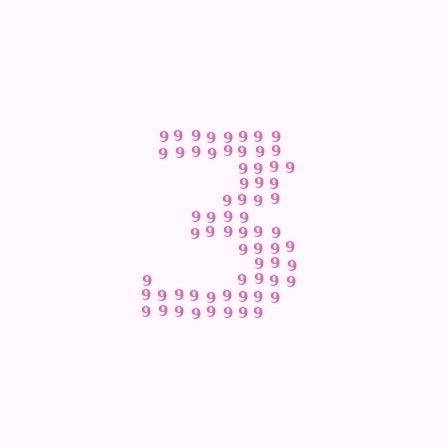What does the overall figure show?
The overall figure shows the digit 3.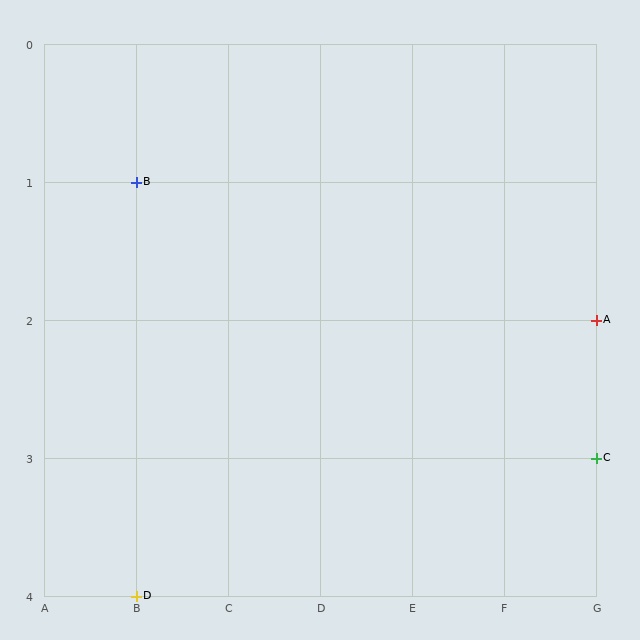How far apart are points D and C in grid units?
Points D and C are 5 columns and 1 row apart (about 5.1 grid units diagonally).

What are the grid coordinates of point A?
Point A is at grid coordinates (G, 2).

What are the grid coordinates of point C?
Point C is at grid coordinates (G, 3).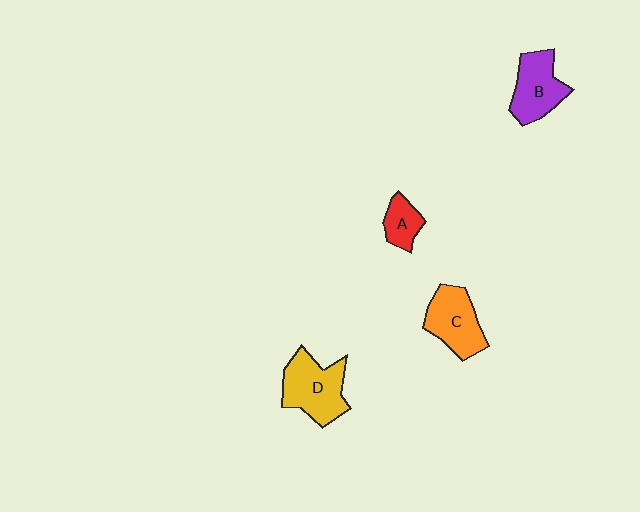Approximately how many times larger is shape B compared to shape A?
Approximately 1.8 times.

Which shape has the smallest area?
Shape A (red).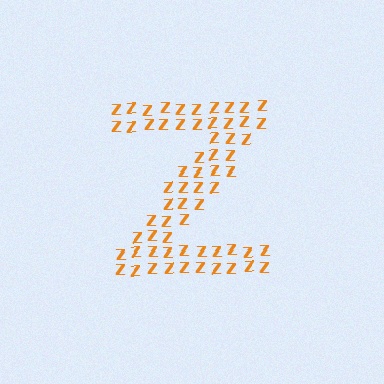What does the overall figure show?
The overall figure shows the letter Z.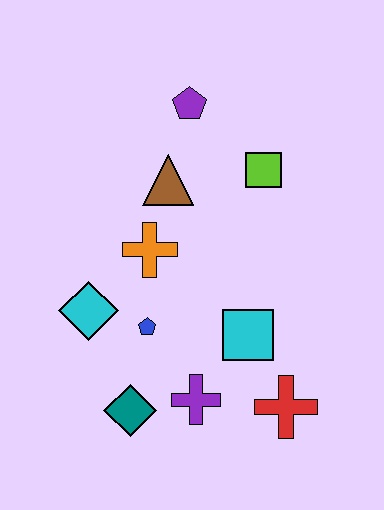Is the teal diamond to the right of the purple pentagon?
No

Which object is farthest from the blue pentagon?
The purple pentagon is farthest from the blue pentagon.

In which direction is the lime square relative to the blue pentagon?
The lime square is above the blue pentagon.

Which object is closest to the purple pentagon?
The brown triangle is closest to the purple pentagon.